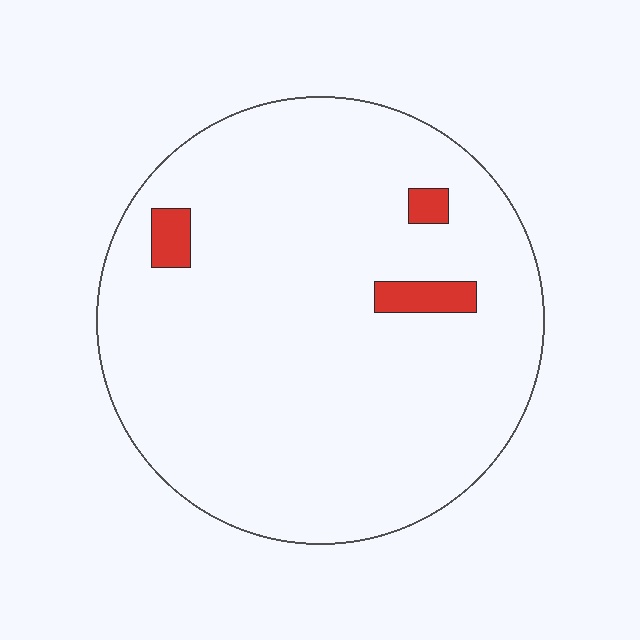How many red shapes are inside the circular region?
3.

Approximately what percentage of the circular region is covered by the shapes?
Approximately 5%.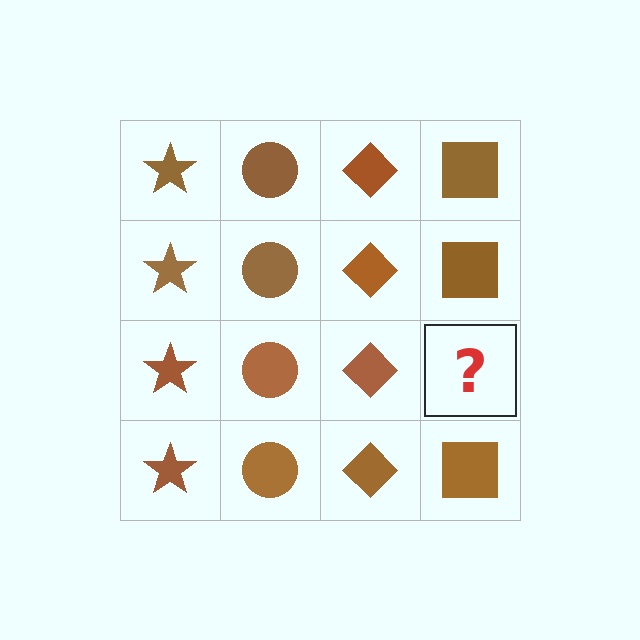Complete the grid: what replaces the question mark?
The question mark should be replaced with a brown square.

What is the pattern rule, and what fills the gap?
The rule is that each column has a consistent shape. The gap should be filled with a brown square.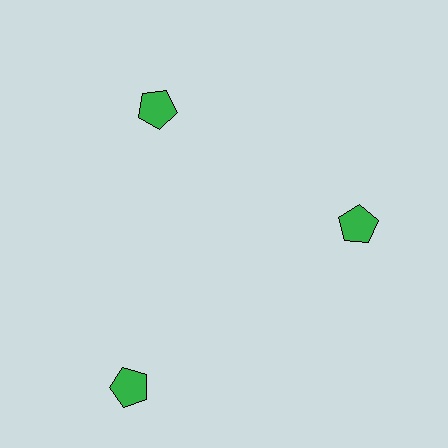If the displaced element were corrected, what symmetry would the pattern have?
It would have 3-fold rotational symmetry — the pattern would map onto itself every 120 degrees.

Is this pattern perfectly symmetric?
No. The 3 green pentagons are arranged in a ring, but one element near the 7 o'clock position is pushed outward from the center, breaking the 3-fold rotational symmetry.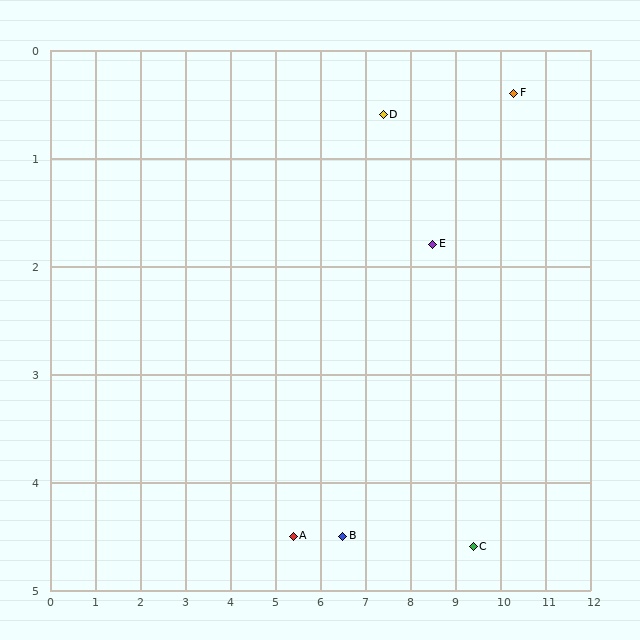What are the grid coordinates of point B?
Point B is at approximately (6.5, 4.5).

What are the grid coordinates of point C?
Point C is at approximately (9.4, 4.6).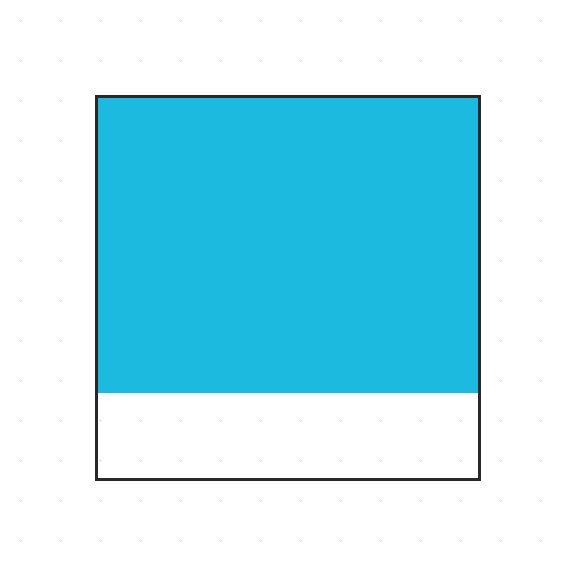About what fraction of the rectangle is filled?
About three quarters (3/4).